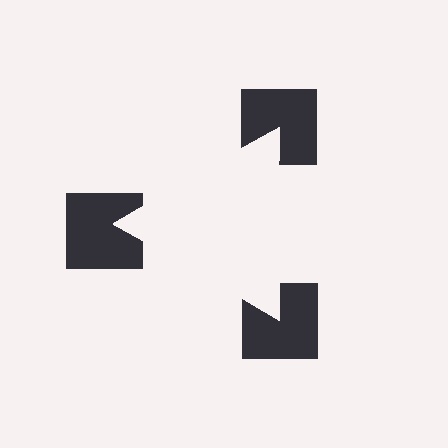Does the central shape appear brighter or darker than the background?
It typically appears slightly brighter than the background, even though no actual brightness change is drawn.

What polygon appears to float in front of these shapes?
An illusory triangle — its edges are inferred from the aligned wedge cuts in the notched squares, not physically drawn.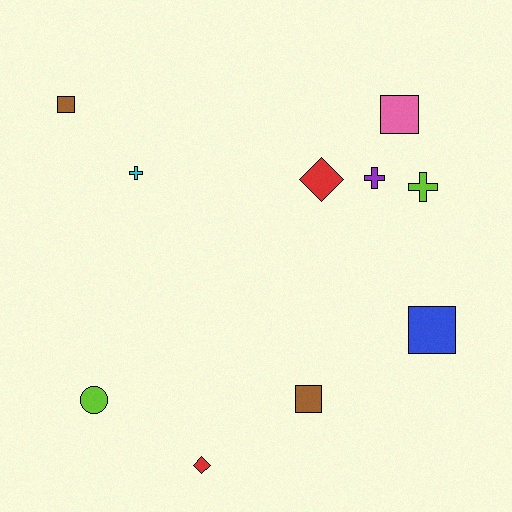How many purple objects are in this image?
There is 1 purple object.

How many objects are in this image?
There are 10 objects.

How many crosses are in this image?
There are 3 crosses.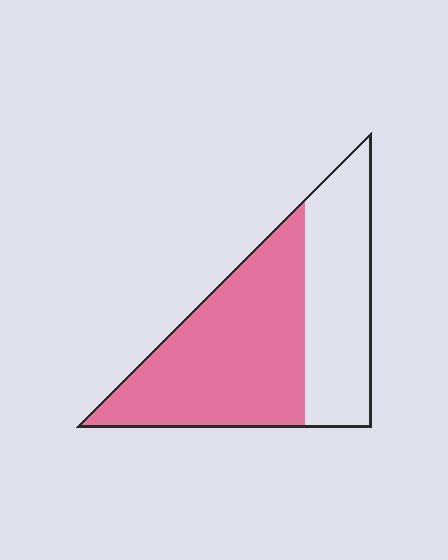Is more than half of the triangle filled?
Yes.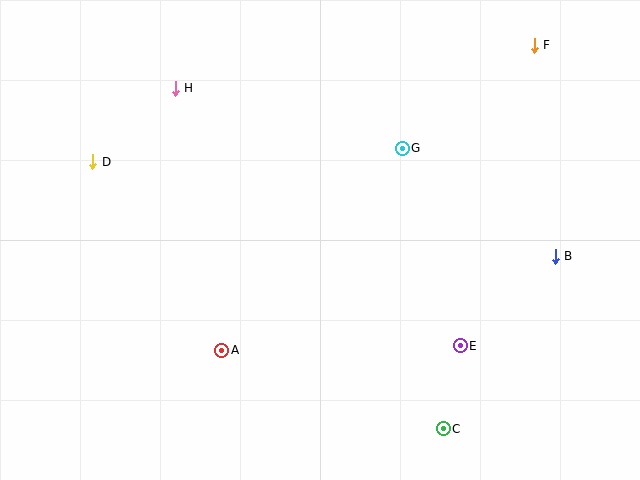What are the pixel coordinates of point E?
Point E is at (460, 346).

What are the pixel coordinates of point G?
Point G is at (402, 148).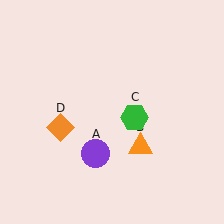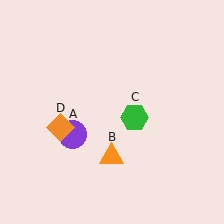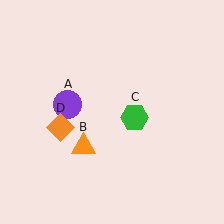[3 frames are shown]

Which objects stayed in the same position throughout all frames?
Green hexagon (object C) and orange diamond (object D) remained stationary.